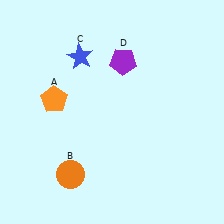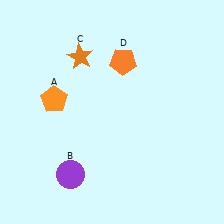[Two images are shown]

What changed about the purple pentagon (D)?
In Image 1, D is purple. In Image 2, it changed to orange.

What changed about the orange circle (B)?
In Image 1, B is orange. In Image 2, it changed to purple.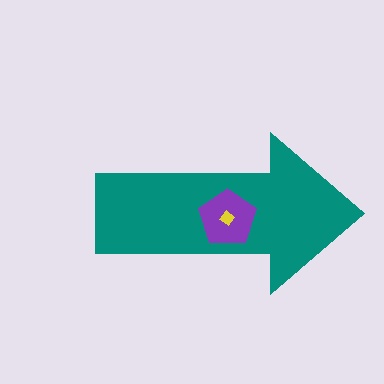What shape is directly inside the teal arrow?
The purple pentagon.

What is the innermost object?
The yellow diamond.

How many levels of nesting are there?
3.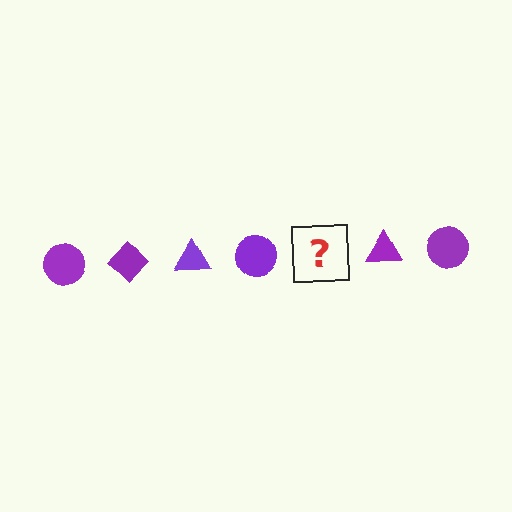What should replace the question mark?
The question mark should be replaced with a purple diamond.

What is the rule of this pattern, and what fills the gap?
The rule is that the pattern cycles through circle, diamond, triangle shapes in purple. The gap should be filled with a purple diamond.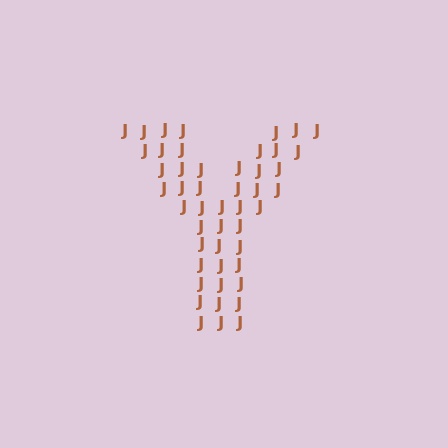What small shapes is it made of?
It is made of small letter J's.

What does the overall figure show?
The overall figure shows the letter Y.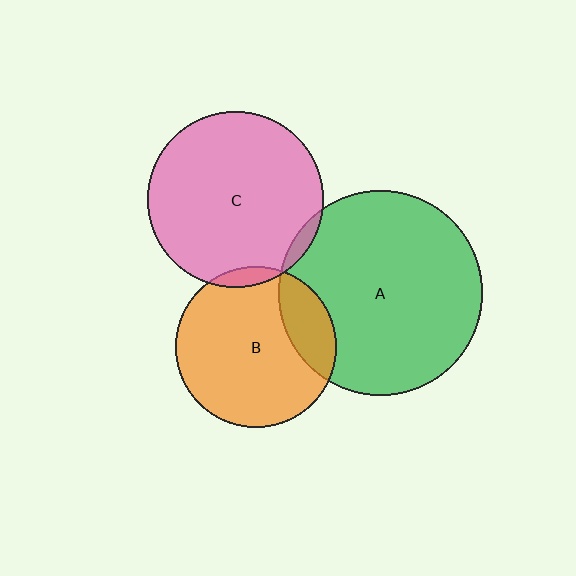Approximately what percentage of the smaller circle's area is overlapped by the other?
Approximately 20%.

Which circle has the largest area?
Circle A (green).